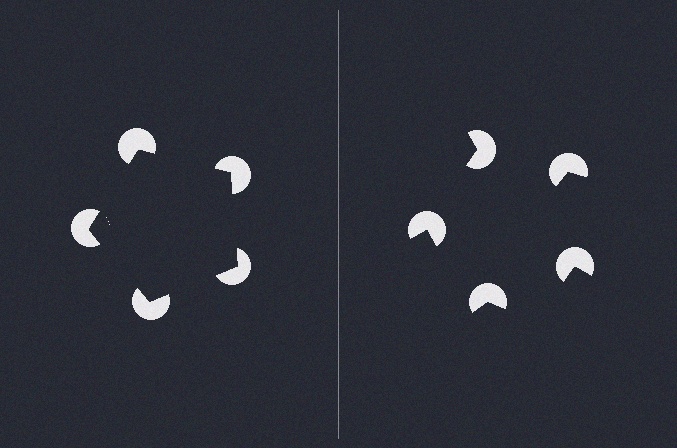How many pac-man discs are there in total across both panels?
10 — 5 on each side.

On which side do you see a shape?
An illusory pentagon appears on the left side. On the right side the wedge cuts are rotated, so no coherent shape forms.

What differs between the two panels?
The pac-man discs are positioned identically on both sides; only the wedge orientations differ. On the left they align to a pentagon; on the right they are misaligned.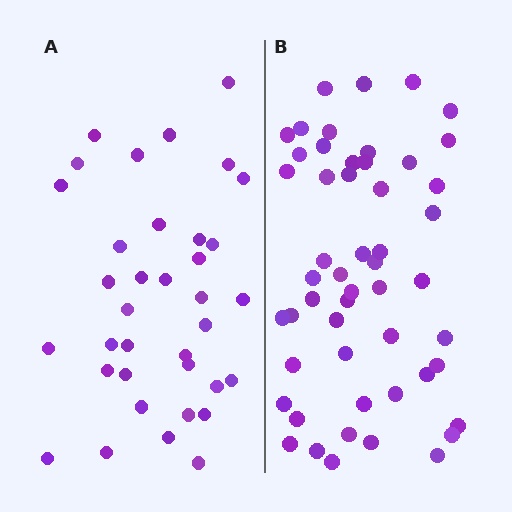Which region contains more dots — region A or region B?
Region B (the right region) has more dots.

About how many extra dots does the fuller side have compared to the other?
Region B has approximately 15 more dots than region A.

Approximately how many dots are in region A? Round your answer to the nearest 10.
About 40 dots. (The exact count is 36, which rounds to 40.)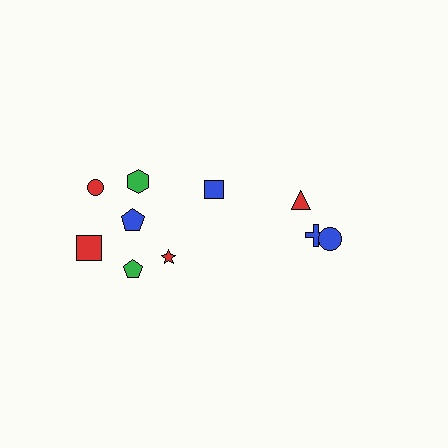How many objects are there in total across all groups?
There are 10 objects.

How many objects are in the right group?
There are 3 objects.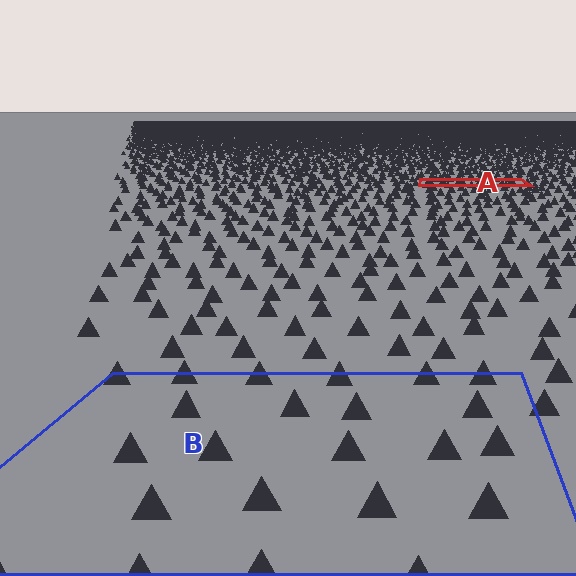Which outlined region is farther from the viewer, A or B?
Region A is farther from the viewer — the texture elements inside it appear smaller and more densely packed.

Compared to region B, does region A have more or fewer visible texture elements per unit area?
Region A has more texture elements per unit area — they are packed more densely because it is farther away.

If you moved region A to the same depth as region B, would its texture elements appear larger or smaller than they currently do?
They would appear larger. At a closer depth, the same texture elements are projected at a bigger on-screen size.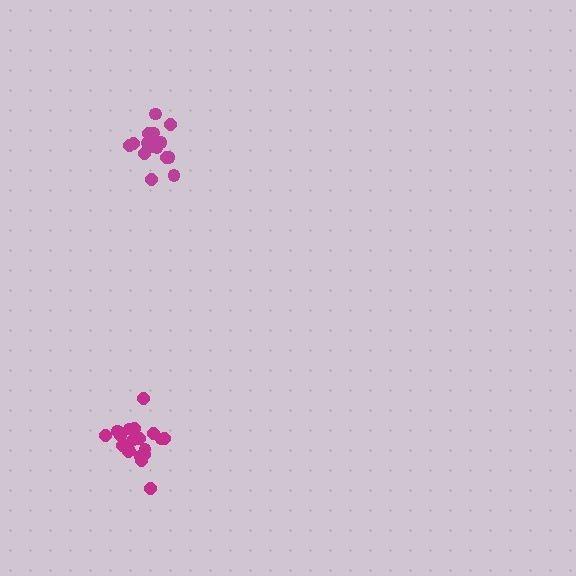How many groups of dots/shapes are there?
There are 2 groups.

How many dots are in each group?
Group 1: 20 dots, Group 2: 16 dots (36 total).